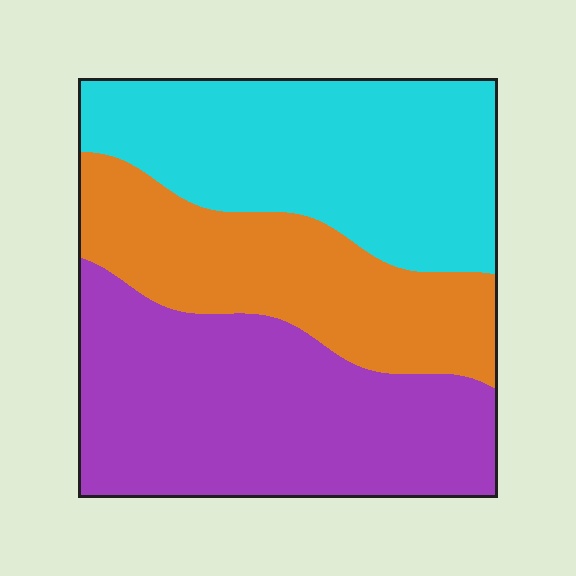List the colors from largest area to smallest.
From largest to smallest: purple, cyan, orange.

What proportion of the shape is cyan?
Cyan covers roughly 35% of the shape.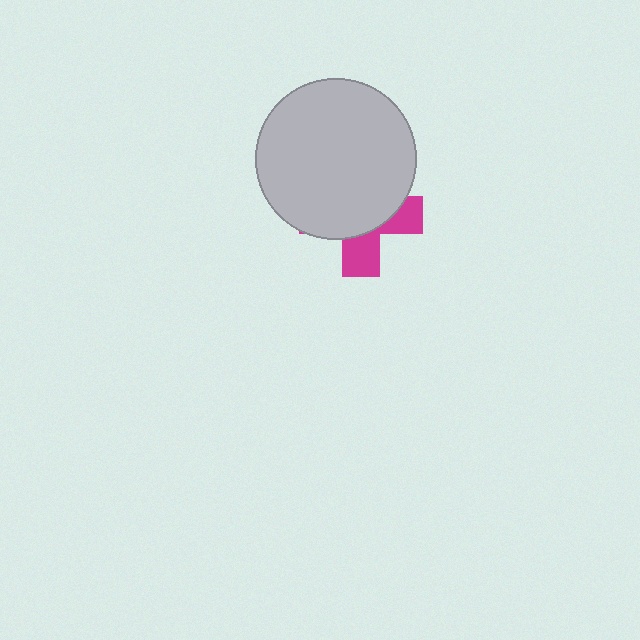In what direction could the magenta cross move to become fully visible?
The magenta cross could move down. That would shift it out from behind the light gray circle entirely.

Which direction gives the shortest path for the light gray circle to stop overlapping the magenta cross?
Moving up gives the shortest separation.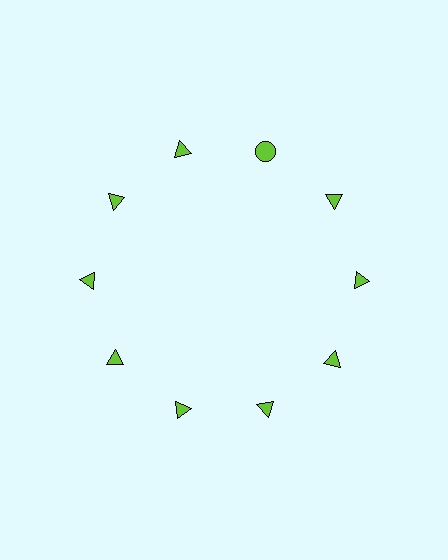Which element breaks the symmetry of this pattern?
The lime circle at roughly the 1 o'clock position breaks the symmetry. All other shapes are lime triangles.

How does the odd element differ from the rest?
It has a different shape: circle instead of triangle.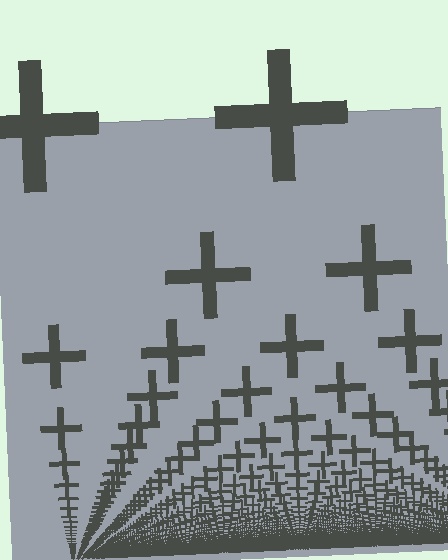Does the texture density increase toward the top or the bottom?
Density increases toward the bottom.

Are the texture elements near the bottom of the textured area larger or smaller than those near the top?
Smaller. The gradient is inverted — elements near the bottom are smaller and denser.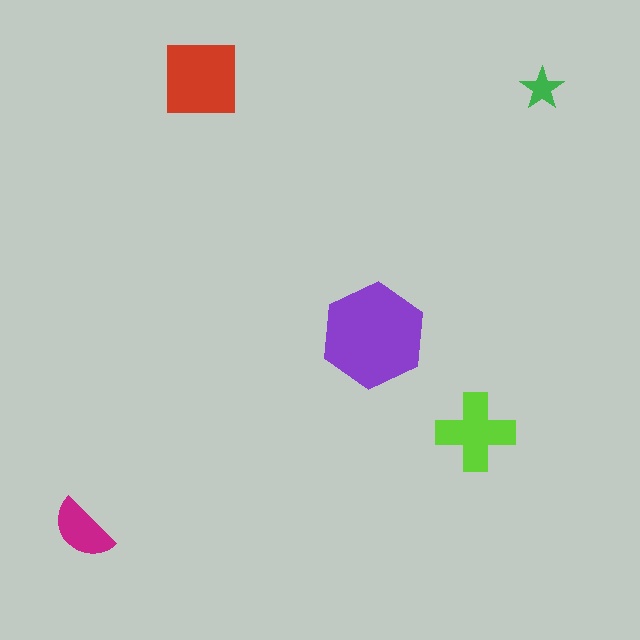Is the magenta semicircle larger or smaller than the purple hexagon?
Smaller.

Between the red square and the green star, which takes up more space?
The red square.